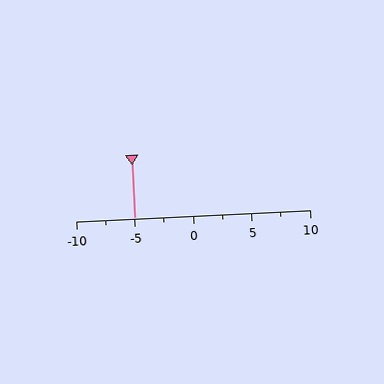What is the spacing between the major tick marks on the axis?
The major ticks are spaced 5 apart.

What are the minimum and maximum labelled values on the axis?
The axis runs from -10 to 10.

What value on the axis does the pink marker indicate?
The marker indicates approximately -5.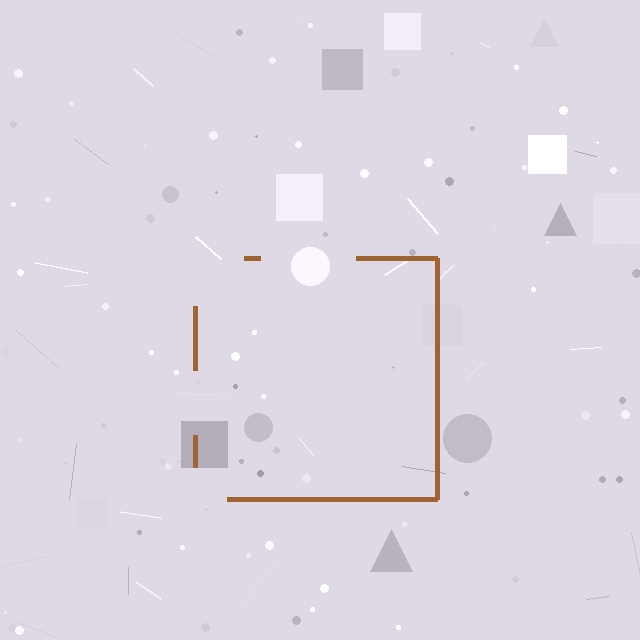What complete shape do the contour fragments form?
The contour fragments form a square.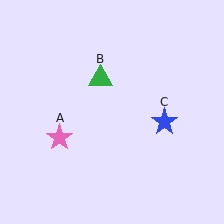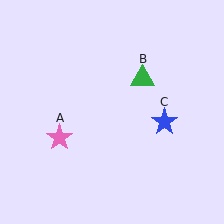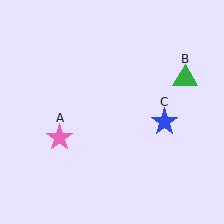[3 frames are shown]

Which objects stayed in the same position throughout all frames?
Pink star (object A) and blue star (object C) remained stationary.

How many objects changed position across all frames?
1 object changed position: green triangle (object B).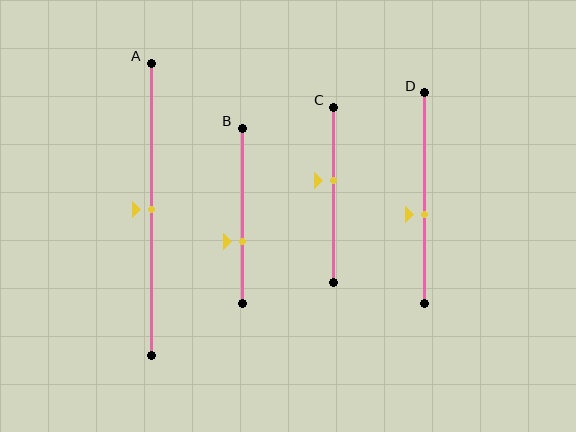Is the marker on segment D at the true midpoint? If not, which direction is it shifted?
No, the marker on segment D is shifted downward by about 8% of the segment length.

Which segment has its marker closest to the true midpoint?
Segment A has its marker closest to the true midpoint.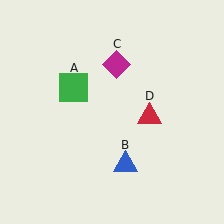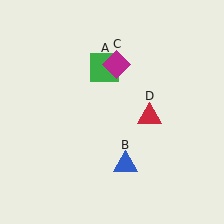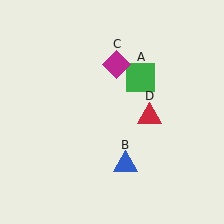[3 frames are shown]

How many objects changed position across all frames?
1 object changed position: green square (object A).